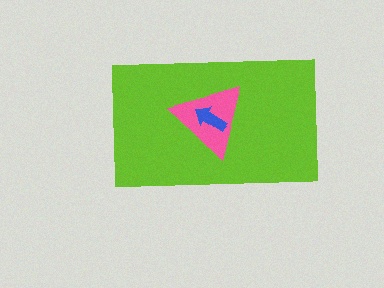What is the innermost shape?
The blue arrow.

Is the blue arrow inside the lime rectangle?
Yes.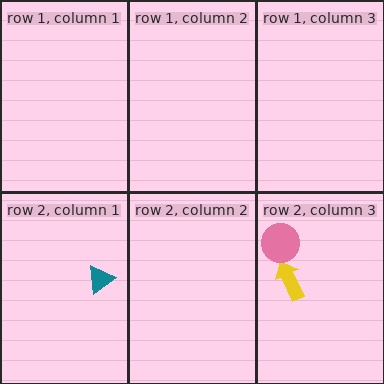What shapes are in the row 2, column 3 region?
The yellow arrow, the pink circle.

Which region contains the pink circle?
The row 2, column 3 region.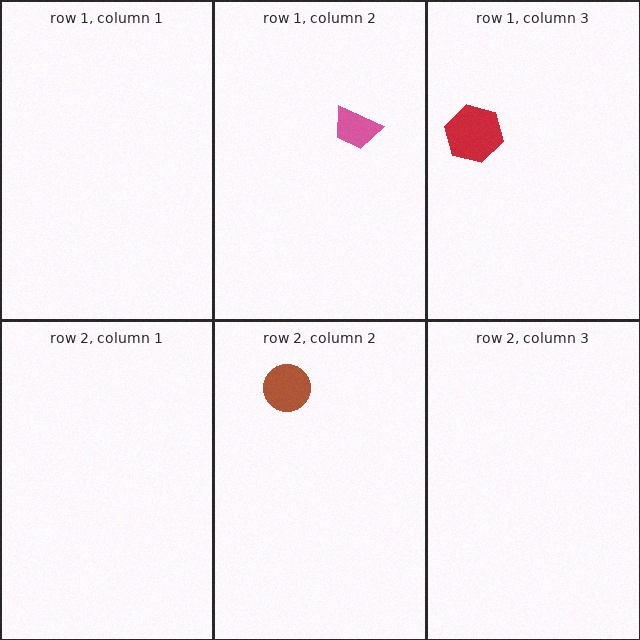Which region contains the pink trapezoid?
The row 1, column 2 region.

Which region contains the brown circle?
The row 2, column 2 region.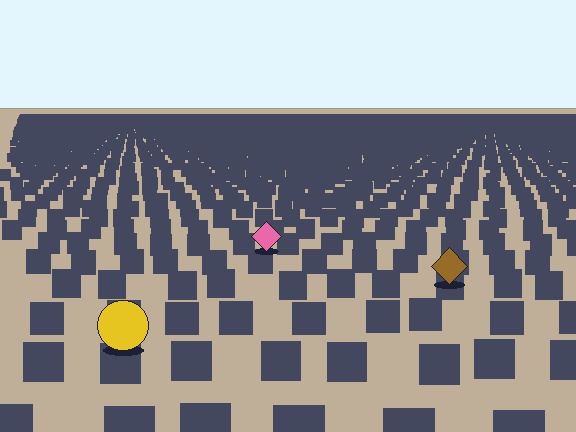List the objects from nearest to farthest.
From nearest to farthest: the yellow circle, the brown diamond, the pink diamond.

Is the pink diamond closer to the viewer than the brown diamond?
No. The brown diamond is closer — you can tell from the texture gradient: the ground texture is coarser near it.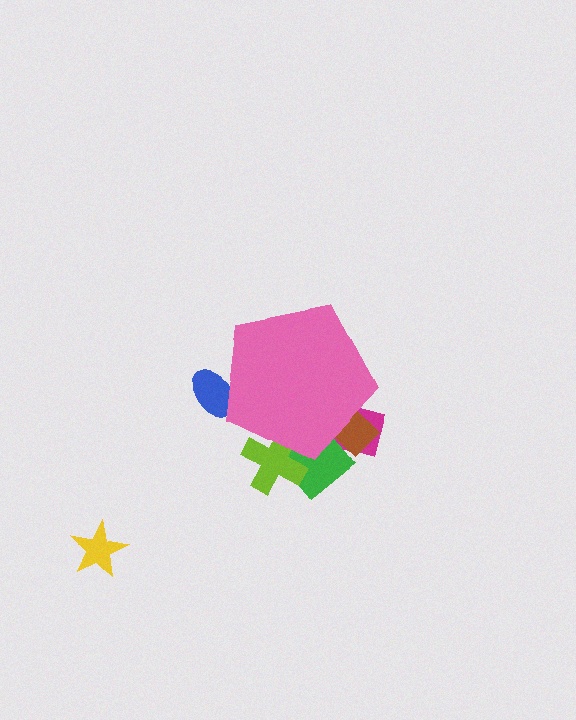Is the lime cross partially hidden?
Yes, the lime cross is partially hidden behind the pink pentagon.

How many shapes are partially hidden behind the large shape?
5 shapes are partially hidden.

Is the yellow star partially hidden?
No, the yellow star is fully visible.